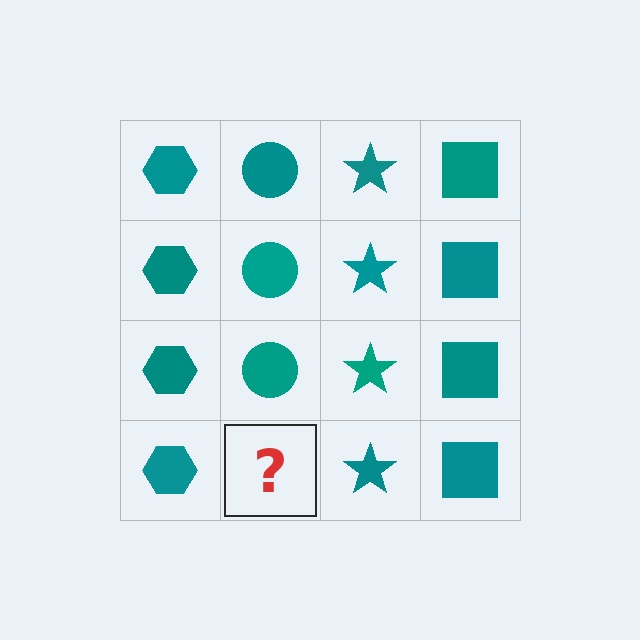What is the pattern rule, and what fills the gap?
The rule is that each column has a consistent shape. The gap should be filled with a teal circle.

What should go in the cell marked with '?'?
The missing cell should contain a teal circle.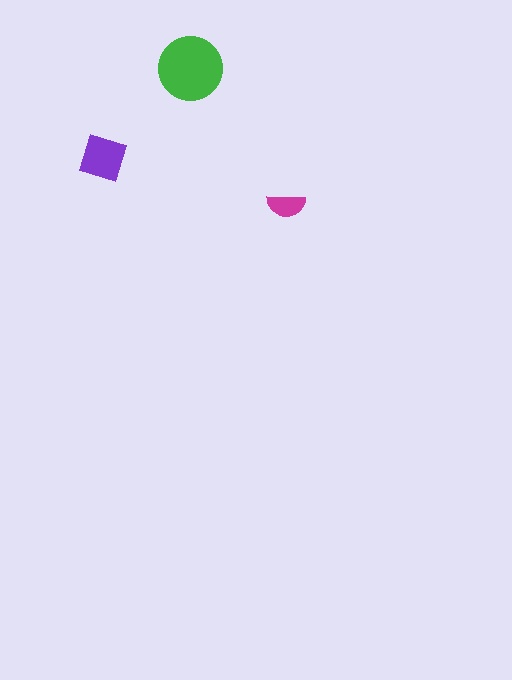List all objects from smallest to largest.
The magenta semicircle, the purple square, the green circle.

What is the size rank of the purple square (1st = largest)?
2nd.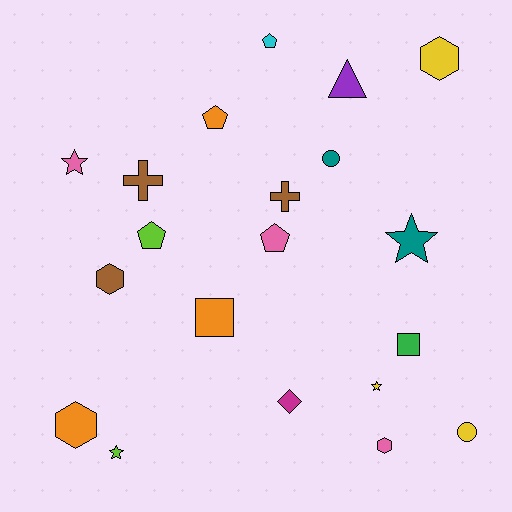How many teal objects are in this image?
There are 2 teal objects.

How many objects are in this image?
There are 20 objects.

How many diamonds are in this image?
There is 1 diamond.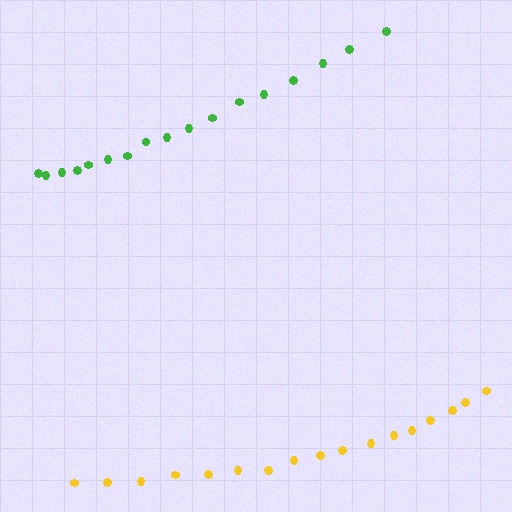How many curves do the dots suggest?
There are 2 distinct paths.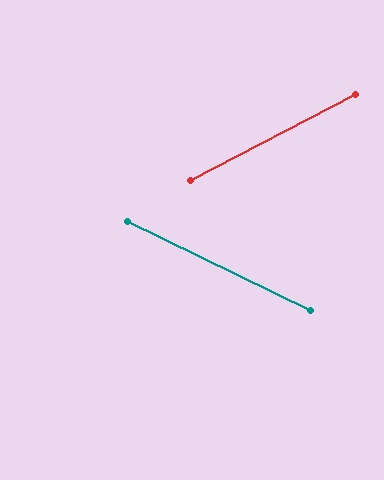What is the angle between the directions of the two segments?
Approximately 54 degrees.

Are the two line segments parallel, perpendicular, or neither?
Neither parallel nor perpendicular — they differ by about 54°.